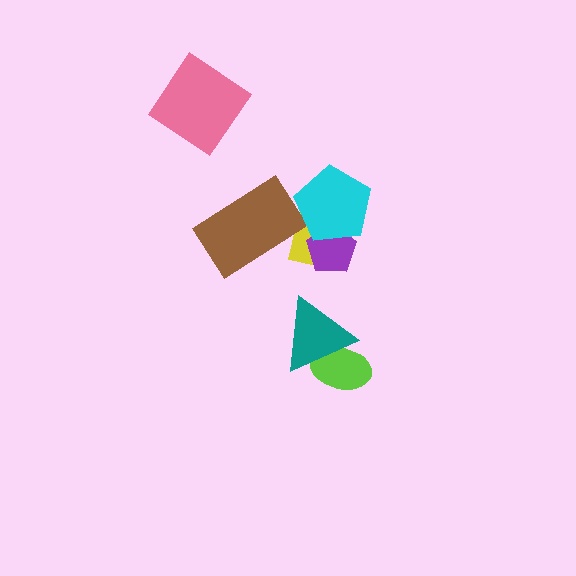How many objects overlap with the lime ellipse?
1 object overlaps with the lime ellipse.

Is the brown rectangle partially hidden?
No, no other shape covers it.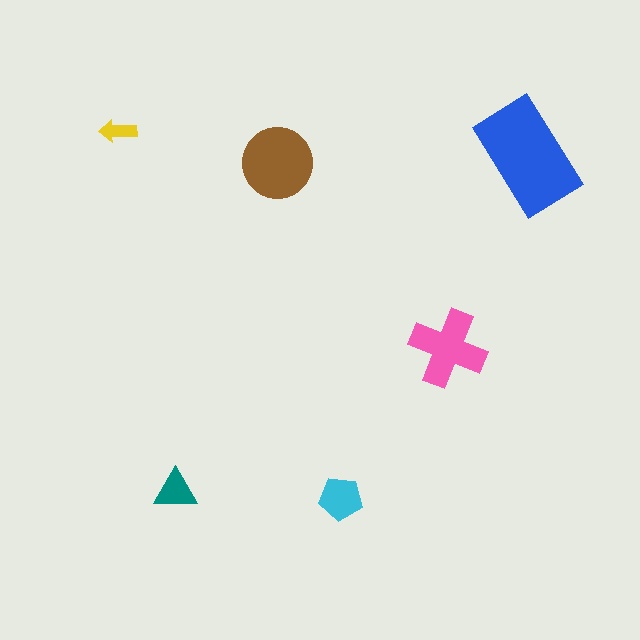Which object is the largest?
The blue rectangle.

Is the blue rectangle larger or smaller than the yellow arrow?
Larger.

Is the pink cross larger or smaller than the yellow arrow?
Larger.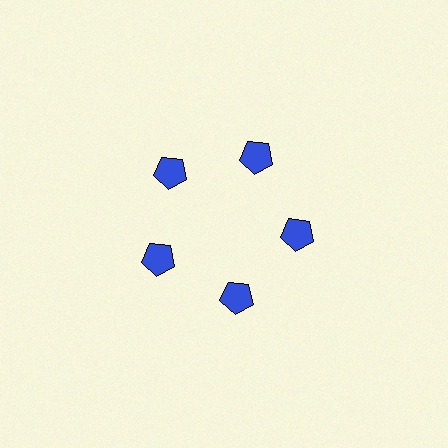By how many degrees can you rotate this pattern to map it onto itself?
The pattern maps onto itself every 72 degrees of rotation.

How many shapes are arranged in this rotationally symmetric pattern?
There are 5 shapes, arranged in 5 groups of 1.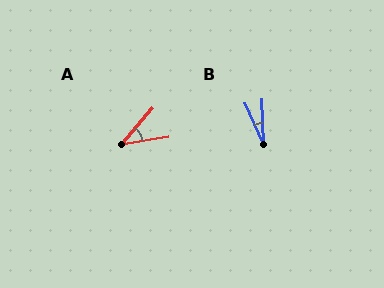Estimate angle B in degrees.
Approximately 22 degrees.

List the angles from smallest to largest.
B (22°), A (40°).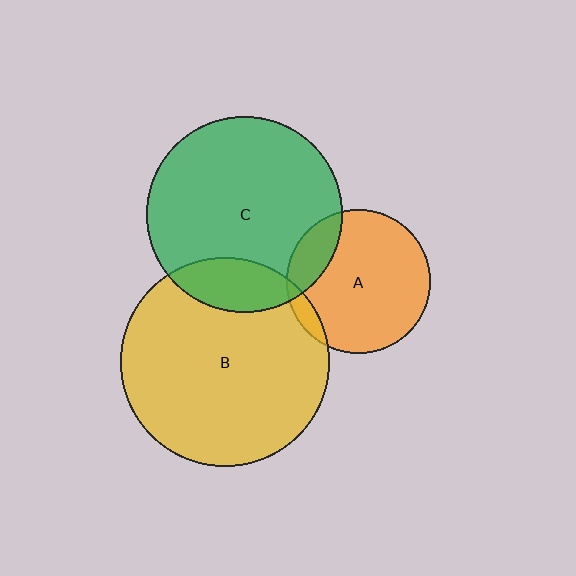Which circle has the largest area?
Circle B (yellow).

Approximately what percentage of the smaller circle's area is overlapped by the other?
Approximately 5%.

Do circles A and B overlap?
Yes.